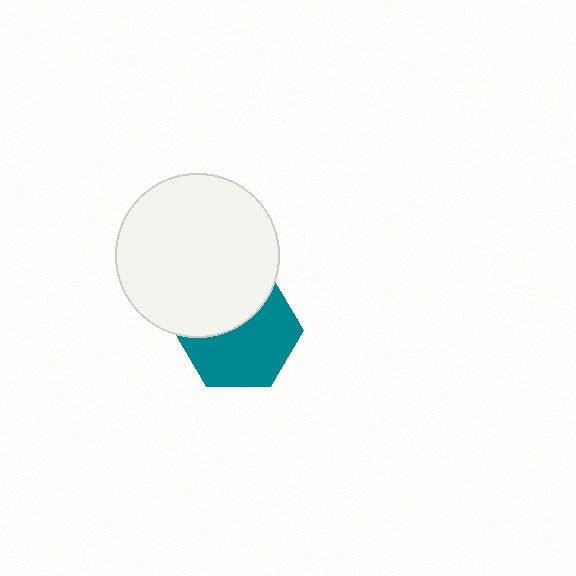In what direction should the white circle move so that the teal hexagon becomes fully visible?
The white circle should move up. That is the shortest direction to clear the overlap and leave the teal hexagon fully visible.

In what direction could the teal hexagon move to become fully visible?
The teal hexagon could move down. That would shift it out from behind the white circle entirely.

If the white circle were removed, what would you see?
You would see the complete teal hexagon.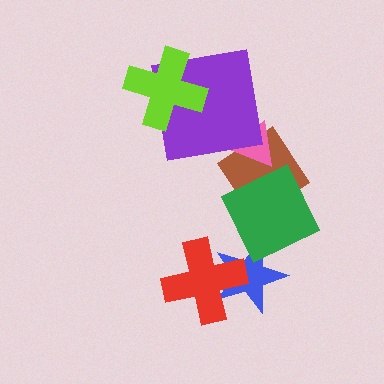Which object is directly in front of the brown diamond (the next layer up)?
The pink triangle is directly in front of the brown diamond.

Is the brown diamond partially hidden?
Yes, it is partially covered by another shape.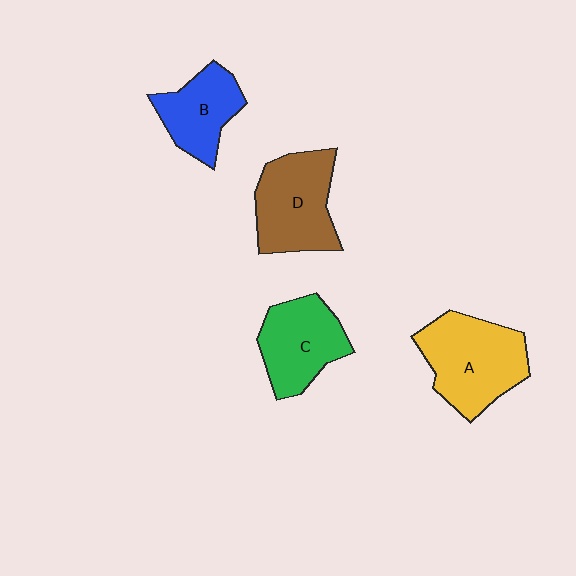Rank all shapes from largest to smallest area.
From largest to smallest: A (yellow), D (brown), C (green), B (blue).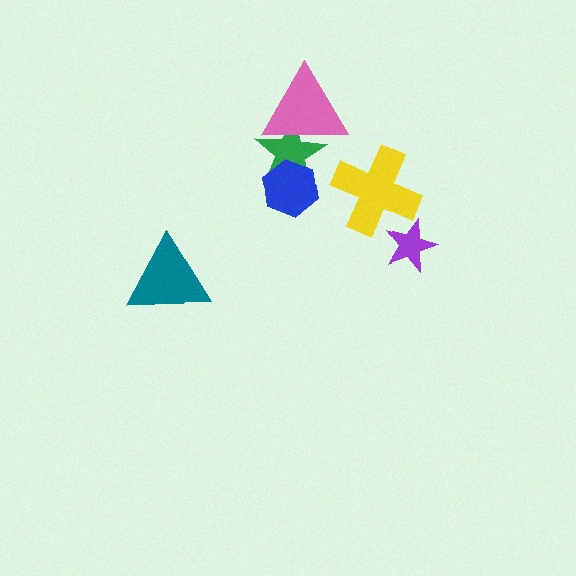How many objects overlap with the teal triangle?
0 objects overlap with the teal triangle.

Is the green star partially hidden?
Yes, it is partially covered by another shape.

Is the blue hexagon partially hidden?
No, no other shape covers it.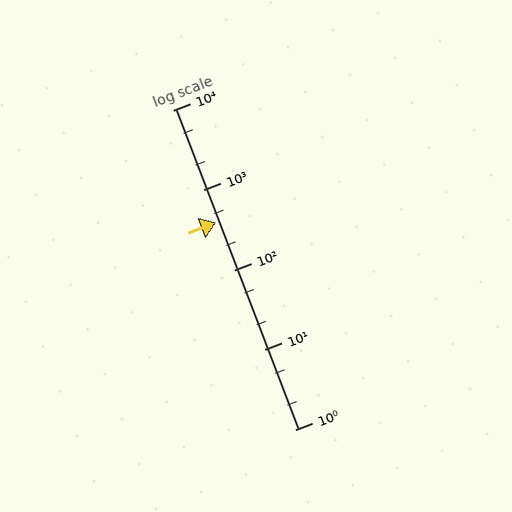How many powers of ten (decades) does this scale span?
The scale spans 4 decades, from 1 to 10000.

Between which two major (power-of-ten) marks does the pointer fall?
The pointer is between 100 and 1000.